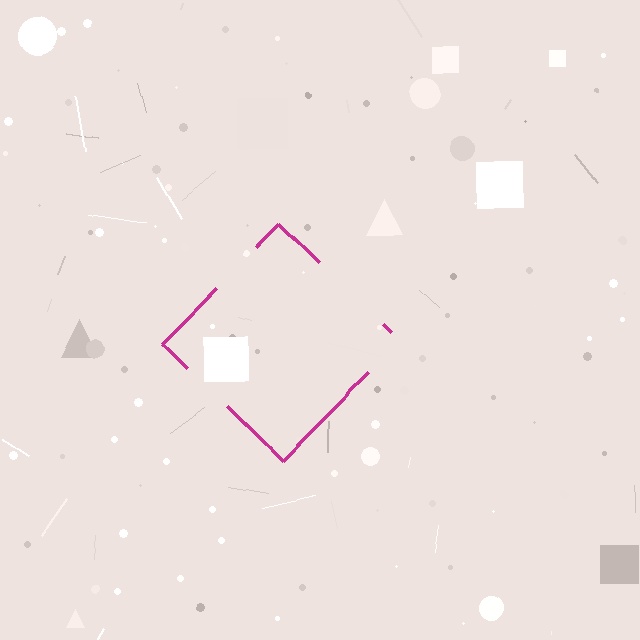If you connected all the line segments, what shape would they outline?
They would outline a diamond.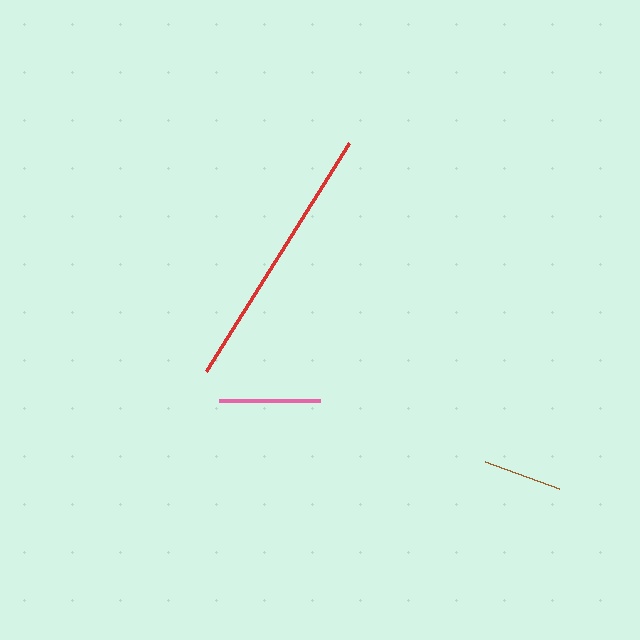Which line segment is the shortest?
The brown line is the shortest at approximately 79 pixels.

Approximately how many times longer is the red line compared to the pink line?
The red line is approximately 2.7 times the length of the pink line.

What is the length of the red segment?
The red segment is approximately 270 pixels long.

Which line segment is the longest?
The red line is the longest at approximately 270 pixels.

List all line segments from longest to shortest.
From longest to shortest: red, pink, brown.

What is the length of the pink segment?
The pink segment is approximately 100 pixels long.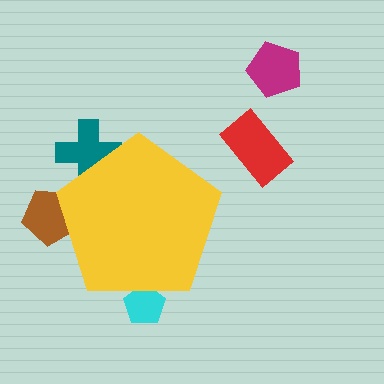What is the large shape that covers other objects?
A yellow pentagon.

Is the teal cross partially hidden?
Yes, the teal cross is partially hidden behind the yellow pentagon.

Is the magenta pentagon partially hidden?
No, the magenta pentagon is fully visible.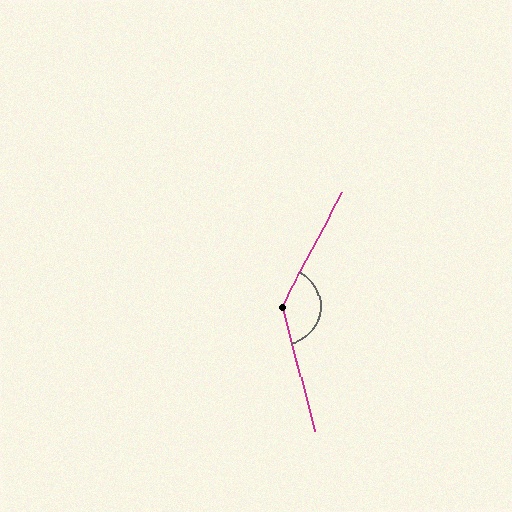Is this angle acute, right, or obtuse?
It is obtuse.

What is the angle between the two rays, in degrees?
Approximately 137 degrees.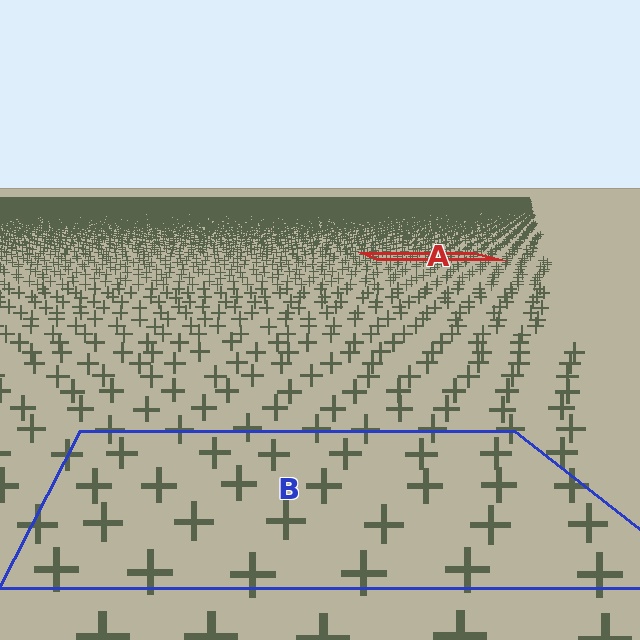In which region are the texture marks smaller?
The texture marks are smaller in region A, because it is farther away.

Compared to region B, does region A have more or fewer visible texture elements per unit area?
Region A has more texture elements per unit area — they are packed more densely because it is farther away.